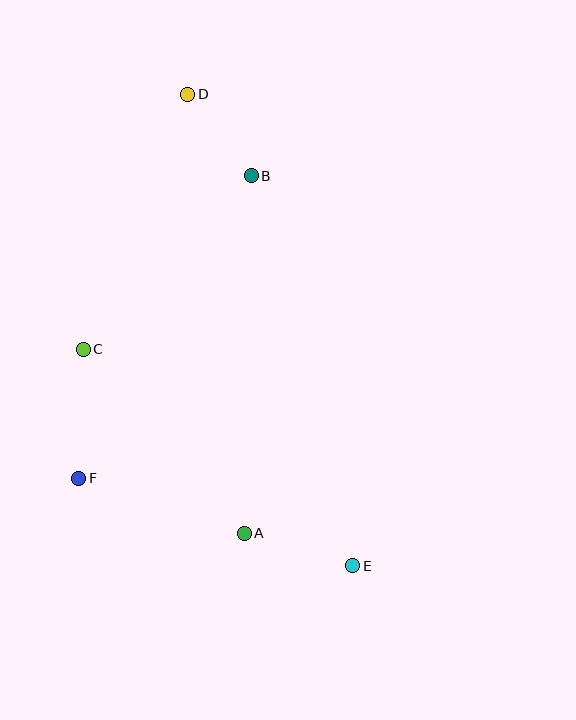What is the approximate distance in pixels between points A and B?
The distance between A and B is approximately 357 pixels.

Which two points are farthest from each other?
Points D and E are farthest from each other.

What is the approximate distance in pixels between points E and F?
The distance between E and F is approximately 288 pixels.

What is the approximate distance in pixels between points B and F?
The distance between B and F is approximately 348 pixels.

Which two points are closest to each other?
Points B and D are closest to each other.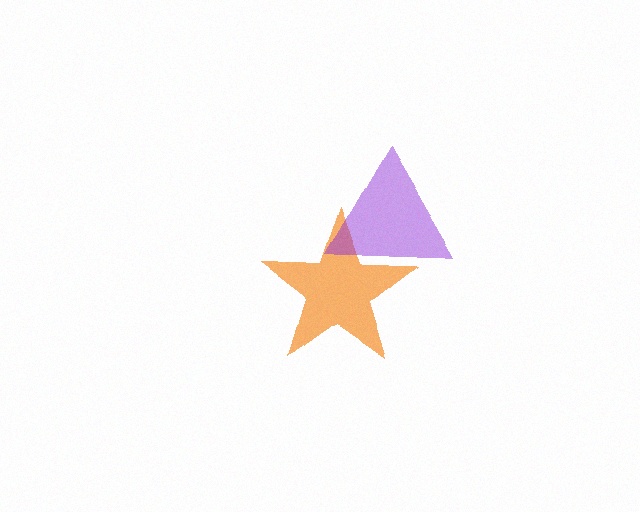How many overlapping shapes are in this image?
There are 2 overlapping shapes in the image.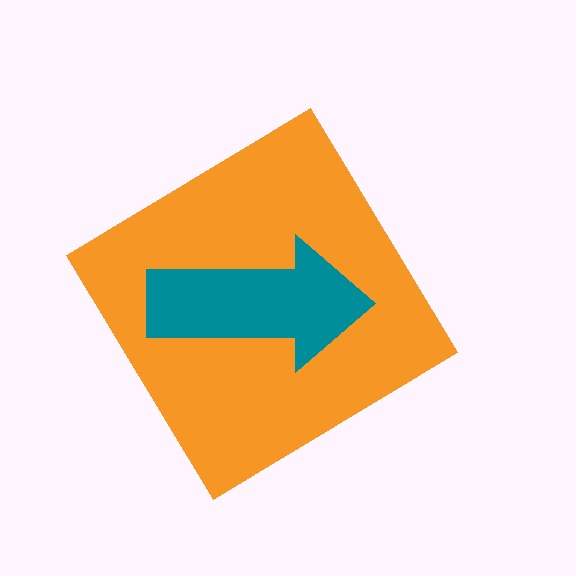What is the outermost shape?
The orange diamond.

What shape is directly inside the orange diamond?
The teal arrow.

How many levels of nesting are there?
2.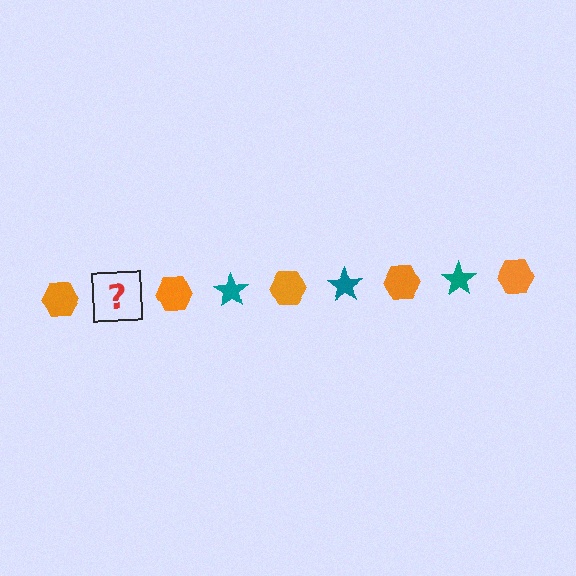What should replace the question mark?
The question mark should be replaced with a teal star.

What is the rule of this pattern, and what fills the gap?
The rule is that the pattern alternates between orange hexagon and teal star. The gap should be filled with a teal star.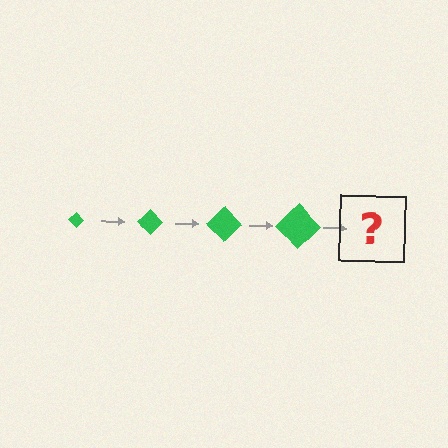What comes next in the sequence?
The next element should be a green diamond, larger than the previous one.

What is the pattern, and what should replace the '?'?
The pattern is that the diamond gets progressively larger each step. The '?' should be a green diamond, larger than the previous one.